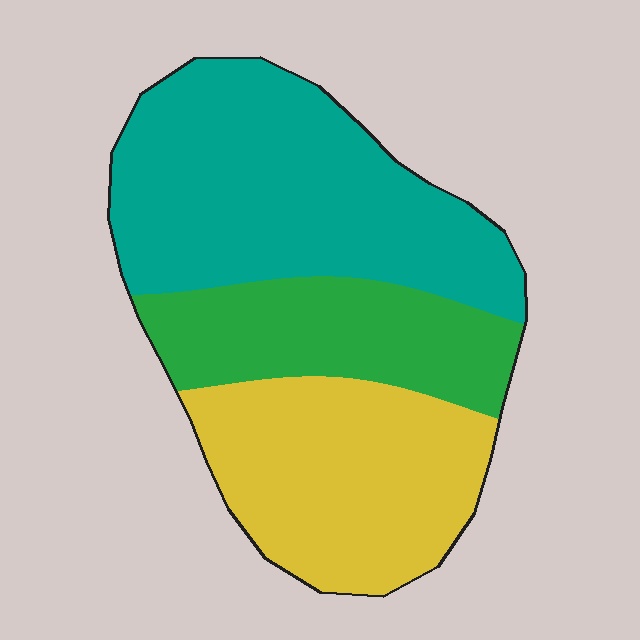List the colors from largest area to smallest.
From largest to smallest: teal, yellow, green.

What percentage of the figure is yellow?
Yellow covers roughly 30% of the figure.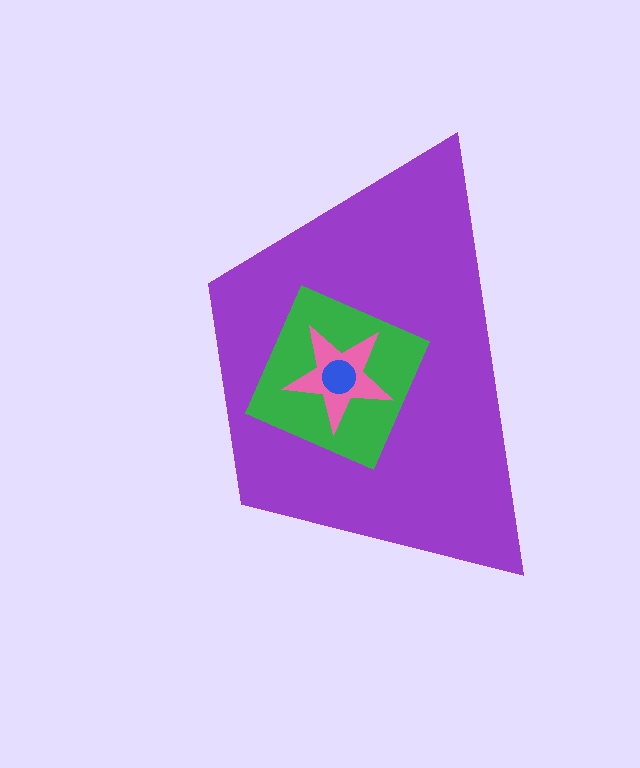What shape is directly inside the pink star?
The blue circle.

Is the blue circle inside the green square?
Yes.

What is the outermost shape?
The purple trapezoid.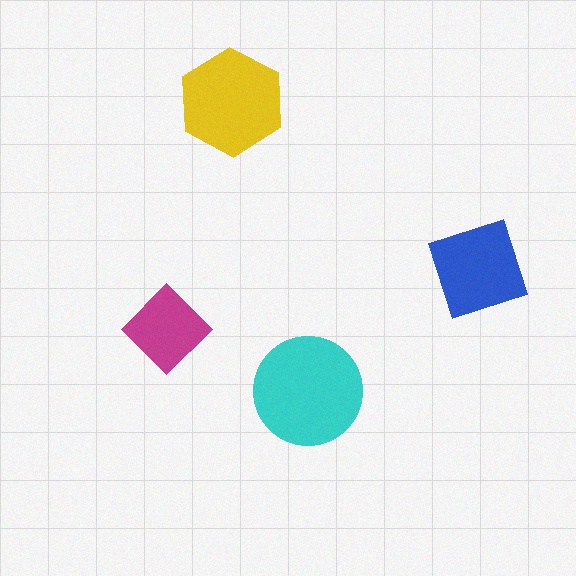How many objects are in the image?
There are 4 objects in the image.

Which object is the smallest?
The magenta diamond.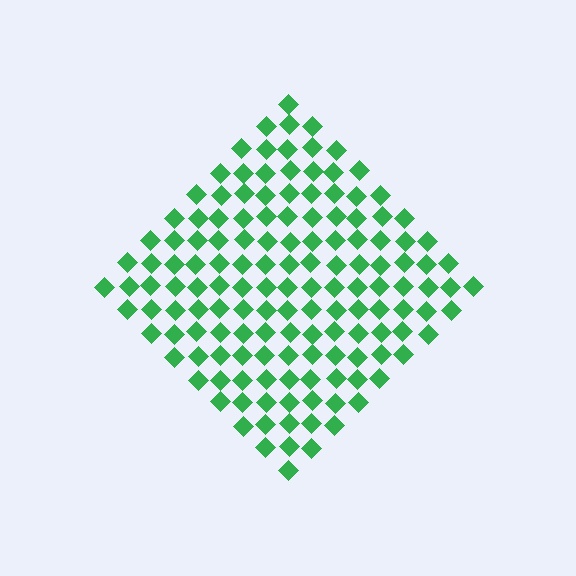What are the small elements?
The small elements are diamonds.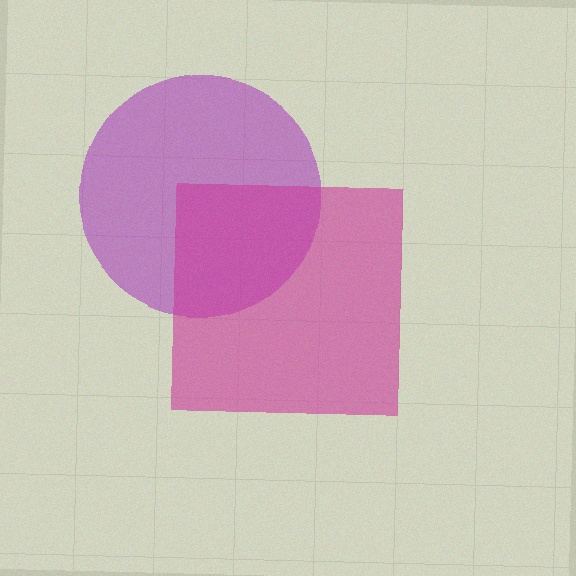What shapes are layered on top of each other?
The layered shapes are: a purple circle, a magenta square.